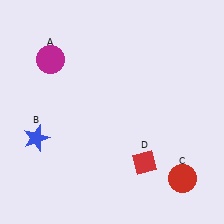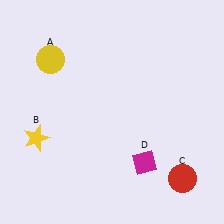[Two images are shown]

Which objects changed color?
A changed from magenta to yellow. B changed from blue to yellow. D changed from red to magenta.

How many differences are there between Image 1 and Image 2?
There are 3 differences between the two images.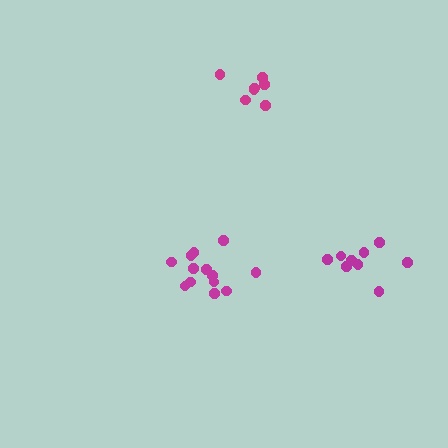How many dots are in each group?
Group 1: 9 dots, Group 2: 13 dots, Group 3: 7 dots (29 total).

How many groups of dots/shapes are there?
There are 3 groups.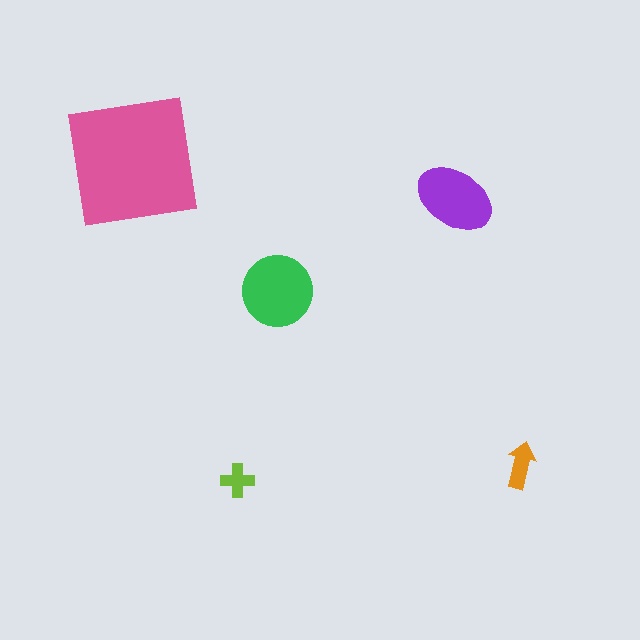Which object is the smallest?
The lime cross.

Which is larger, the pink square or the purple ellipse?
The pink square.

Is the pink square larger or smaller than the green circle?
Larger.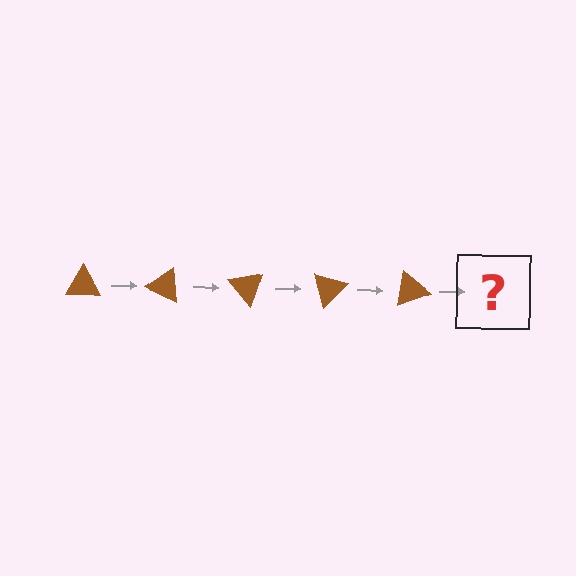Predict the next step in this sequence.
The next step is a brown triangle rotated 125 degrees.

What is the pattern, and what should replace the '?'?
The pattern is that the triangle rotates 25 degrees each step. The '?' should be a brown triangle rotated 125 degrees.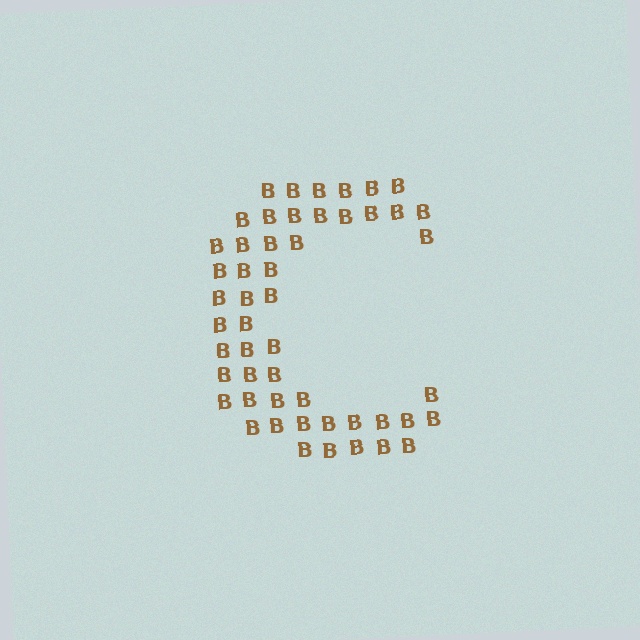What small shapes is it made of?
It is made of small letter B's.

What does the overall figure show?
The overall figure shows the letter C.